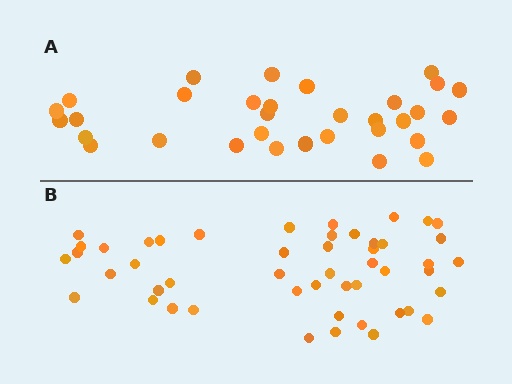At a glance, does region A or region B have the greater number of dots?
Region B (the bottom region) has more dots.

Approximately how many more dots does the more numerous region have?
Region B has approximately 15 more dots than region A.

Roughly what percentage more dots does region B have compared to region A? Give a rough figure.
About 55% more.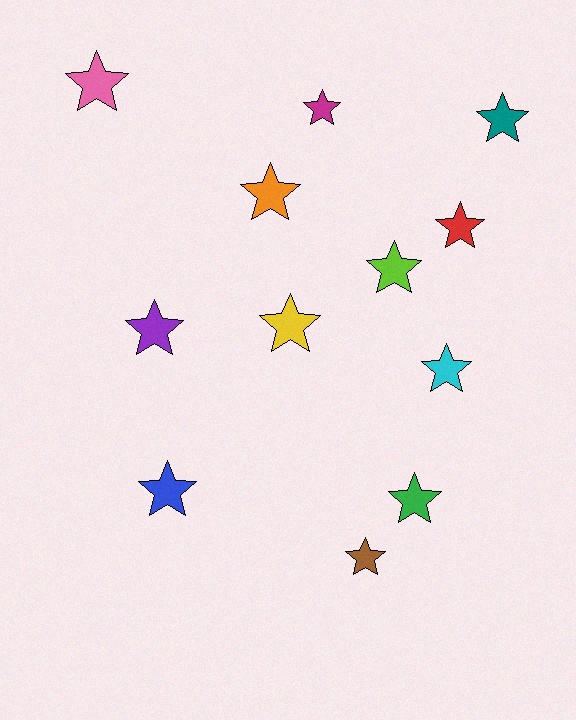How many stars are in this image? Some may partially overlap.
There are 12 stars.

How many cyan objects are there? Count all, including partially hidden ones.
There is 1 cyan object.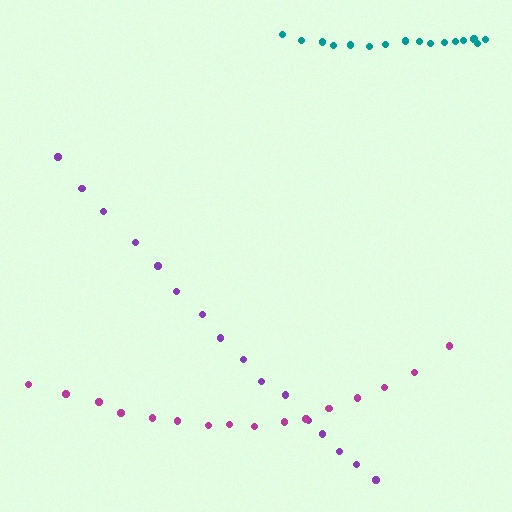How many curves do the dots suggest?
There are 3 distinct paths.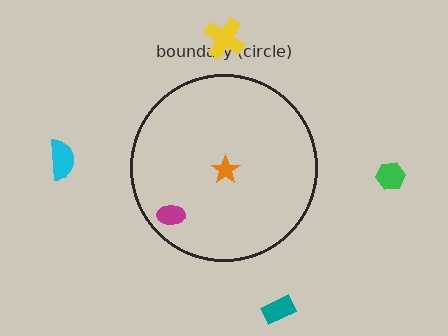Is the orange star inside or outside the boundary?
Inside.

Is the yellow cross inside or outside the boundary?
Outside.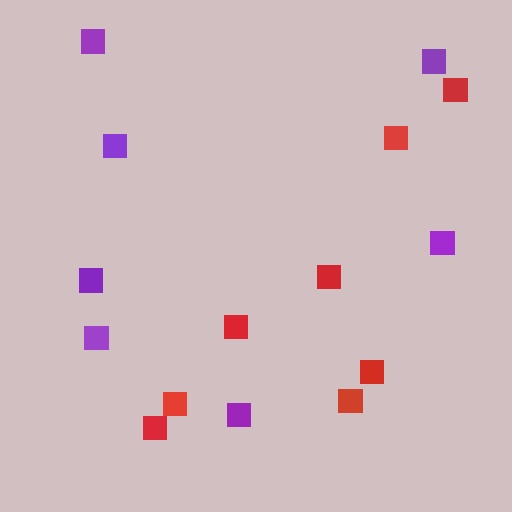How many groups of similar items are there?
There are 2 groups: one group of red squares (8) and one group of purple squares (7).